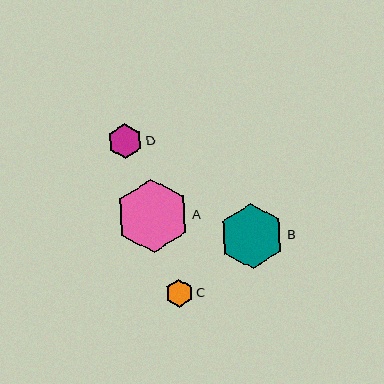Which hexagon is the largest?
Hexagon A is the largest with a size of approximately 73 pixels.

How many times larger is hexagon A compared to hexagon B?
Hexagon A is approximately 1.1 times the size of hexagon B.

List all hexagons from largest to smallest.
From largest to smallest: A, B, D, C.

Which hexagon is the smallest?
Hexagon C is the smallest with a size of approximately 27 pixels.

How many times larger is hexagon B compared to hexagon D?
Hexagon B is approximately 1.8 times the size of hexagon D.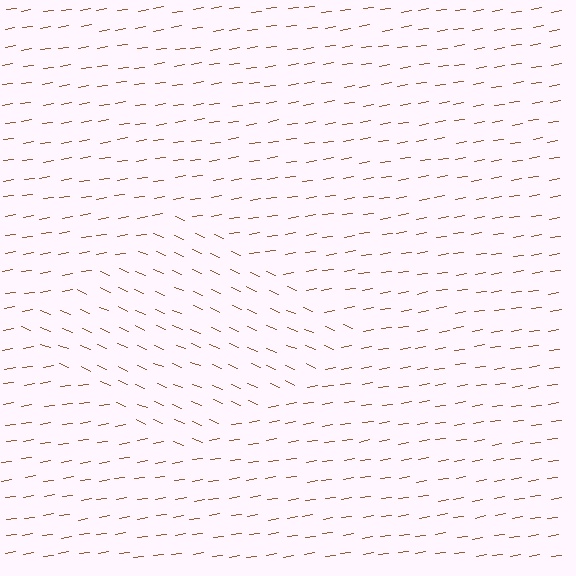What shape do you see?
I see a diamond.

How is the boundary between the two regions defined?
The boundary is defined purely by a change in line orientation (approximately 32 degrees difference). All lines are the same color and thickness.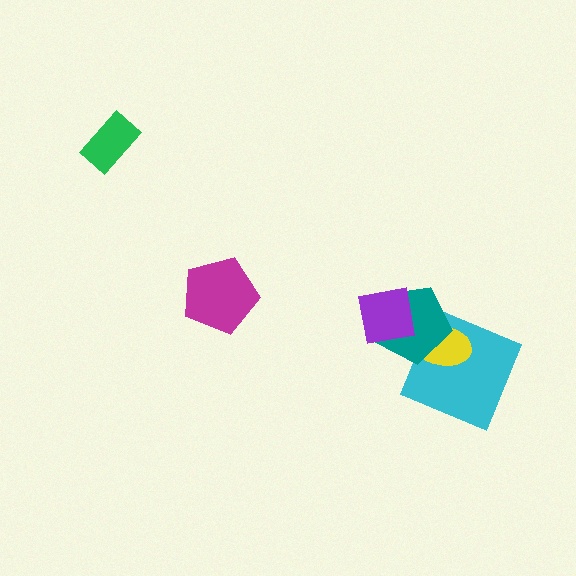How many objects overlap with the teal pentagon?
3 objects overlap with the teal pentagon.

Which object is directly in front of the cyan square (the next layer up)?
The yellow ellipse is directly in front of the cyan square.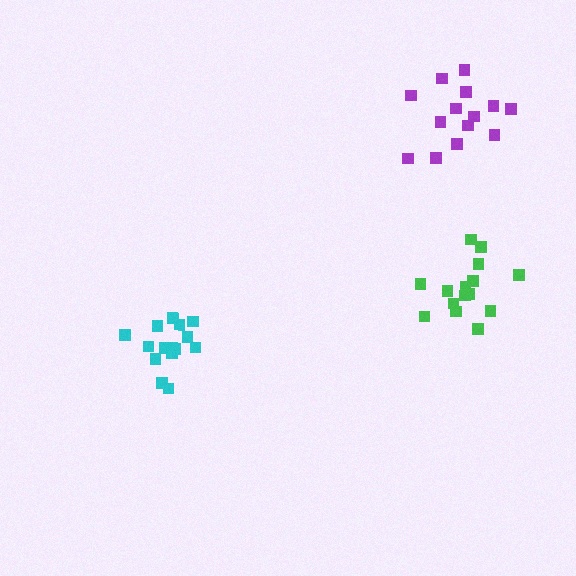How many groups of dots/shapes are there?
There are 3 groups.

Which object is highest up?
The purple cluster is topmost.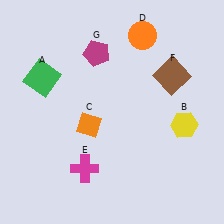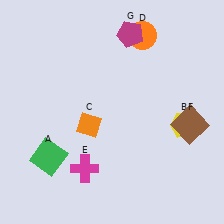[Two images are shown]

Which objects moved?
The objects that moved are: the green square (A), the brown square (F), the magenta pentagon (G).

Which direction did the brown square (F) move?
The brown square (F) moved down.